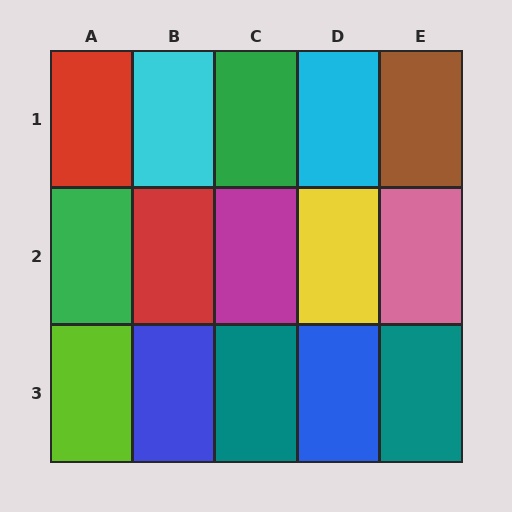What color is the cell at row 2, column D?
Yellow.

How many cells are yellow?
1 cell is yellow.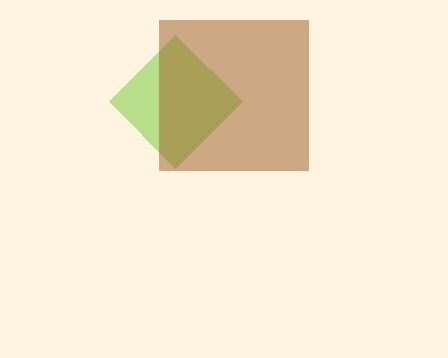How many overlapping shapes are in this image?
There are 2 overlapping shapes in the image.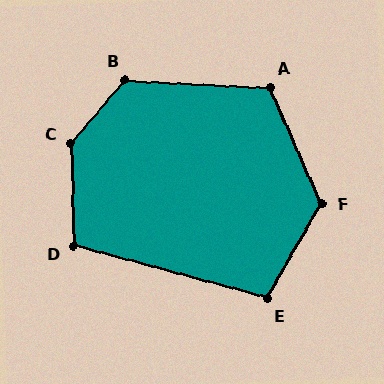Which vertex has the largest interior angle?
C, at approximately 138 degrees.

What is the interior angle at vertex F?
Approximately 126 degrees (obtuse).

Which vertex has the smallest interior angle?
E, at approximately 105 degrees.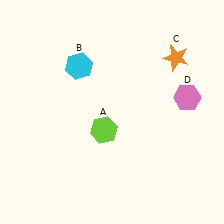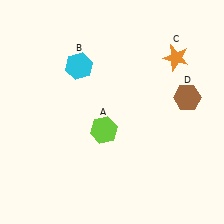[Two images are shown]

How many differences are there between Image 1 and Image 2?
There is 1 difference between the two images.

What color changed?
The hexagon (D) changed from pink in Image 1 to brown in Image 2.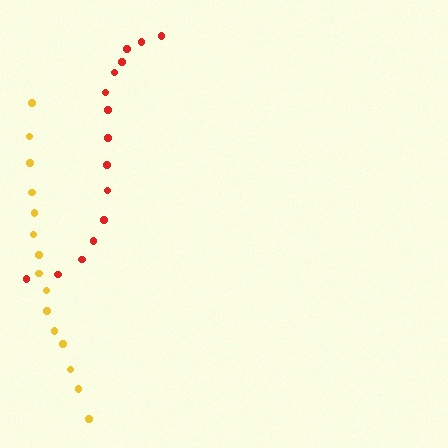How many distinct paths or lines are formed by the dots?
There are 2 distinct paths.